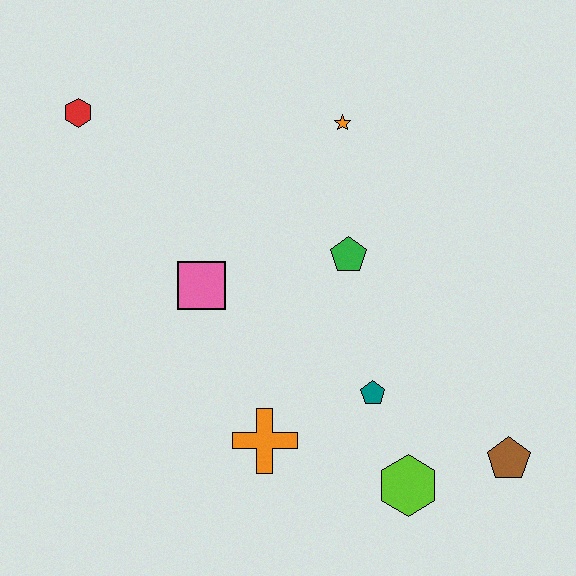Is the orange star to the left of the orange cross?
No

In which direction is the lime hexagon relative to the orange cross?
The lime hexagon is to the right of the orange cross.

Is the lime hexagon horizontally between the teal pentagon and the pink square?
No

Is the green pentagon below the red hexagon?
Yes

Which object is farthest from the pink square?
The brown pentagon is farthest from the pink square.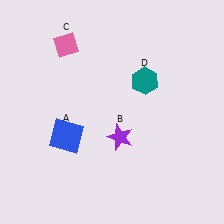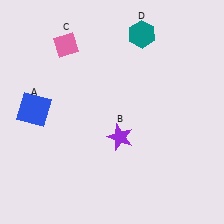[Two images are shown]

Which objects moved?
The objects that moved are: the blue square (A), the teal hexagon (D).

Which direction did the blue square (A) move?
The blue square (A) moved left.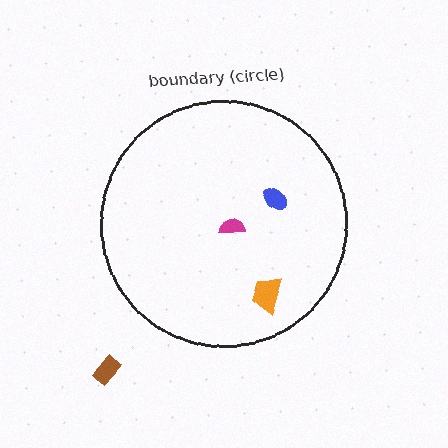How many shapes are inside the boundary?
3 inside, 1 outside.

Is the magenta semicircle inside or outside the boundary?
Inside.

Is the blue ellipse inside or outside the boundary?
Inside.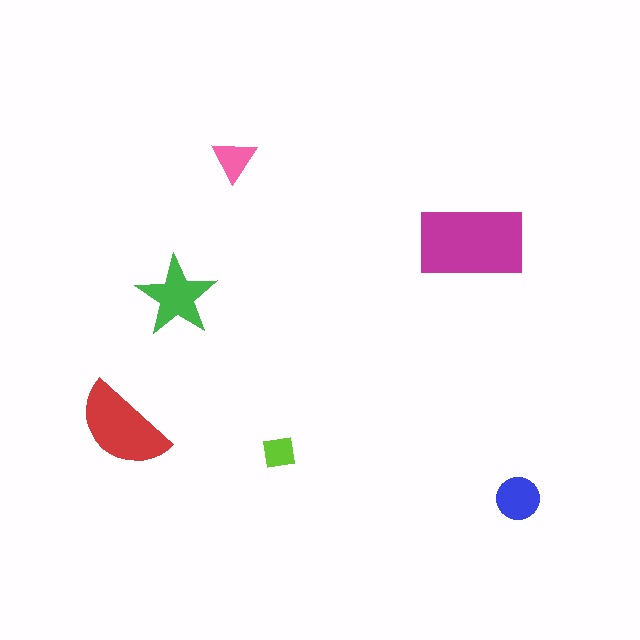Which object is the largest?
The magenta rectangle.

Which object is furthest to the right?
The blue circle is rightmost.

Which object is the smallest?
The lime square.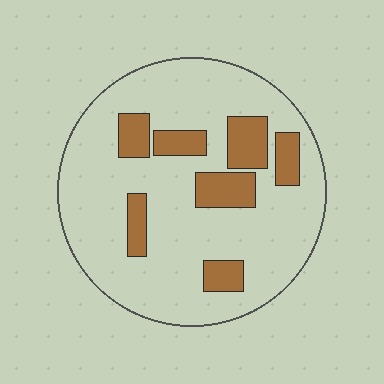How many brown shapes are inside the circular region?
7.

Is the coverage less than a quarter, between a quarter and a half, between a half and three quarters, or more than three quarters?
Less than a quarter.